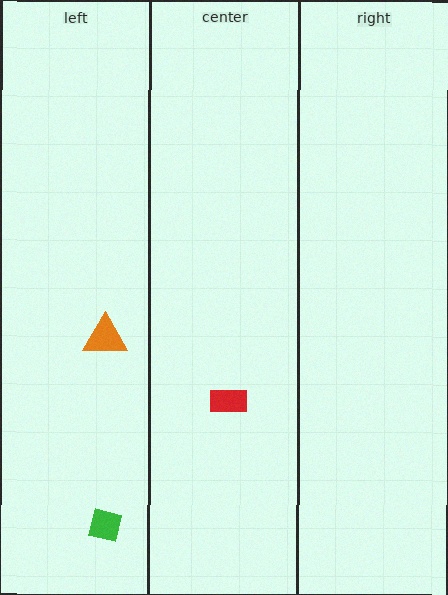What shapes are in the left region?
The orange triangle, the green square.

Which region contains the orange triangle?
The left region.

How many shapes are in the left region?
2.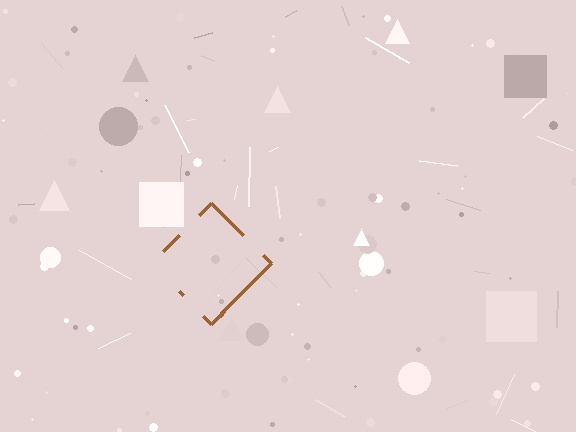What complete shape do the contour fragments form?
The contour fragments form a diamond.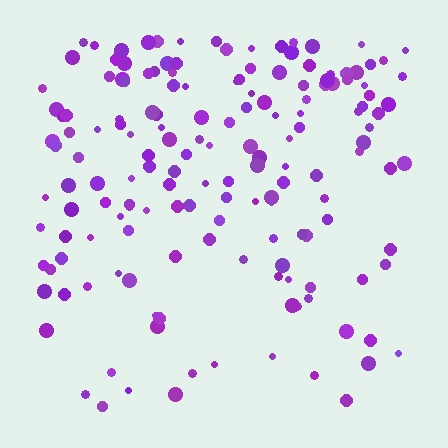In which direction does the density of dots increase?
From bottom to top, with the top side densest.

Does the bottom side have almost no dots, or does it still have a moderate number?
Still a moderate number, just noticeably fewer than the top.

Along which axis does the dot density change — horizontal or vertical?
Vertical.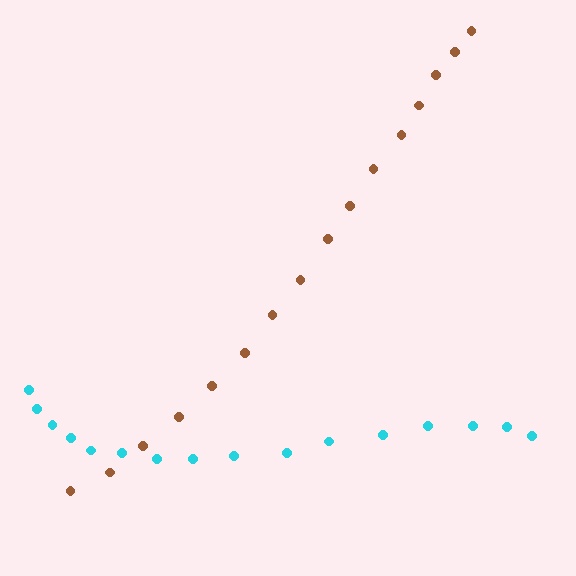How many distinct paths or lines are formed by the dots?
There are 2 distinct paths.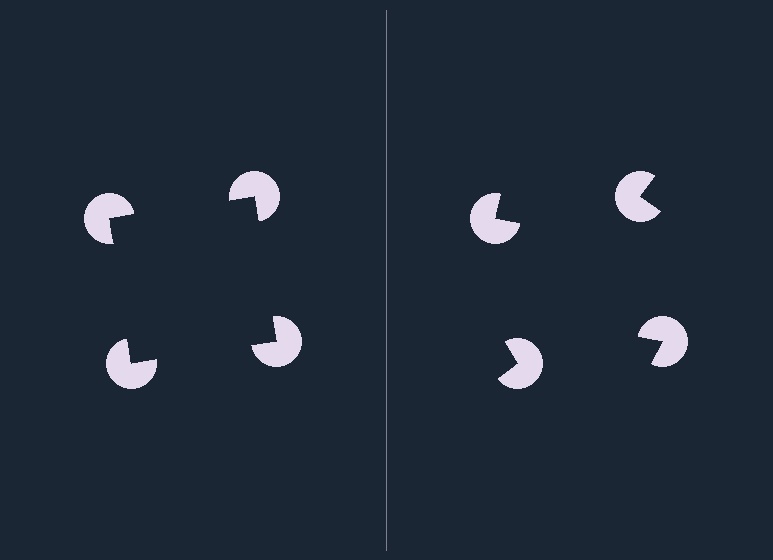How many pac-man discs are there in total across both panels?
8 — 4 on each side.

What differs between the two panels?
The pac-man discs are positioned identically on both sides; only the wedge orientations differ. On the left they align to a square; on the right they are misaligned.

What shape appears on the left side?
An illusory square.